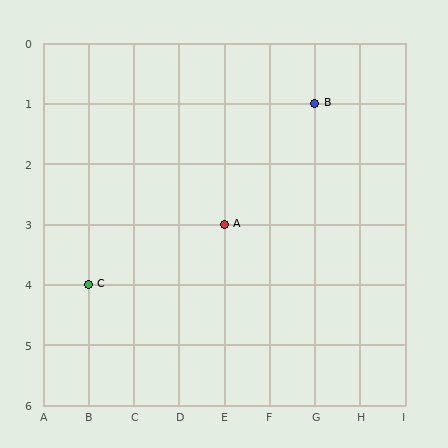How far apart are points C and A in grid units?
Points C and A are 3 columns and 1 row apart (about 3.2 grid units diagonally).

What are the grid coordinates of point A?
Point A is at grid coordinates (E, 3).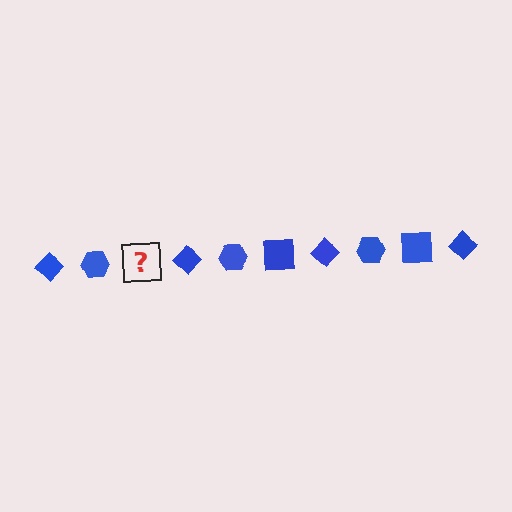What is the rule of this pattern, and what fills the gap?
The rule is that the pattern cycles through diamond, hexagon, square shapes in blue. The gap should be filled with a blue square.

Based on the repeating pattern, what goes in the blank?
The blank should be a blue square.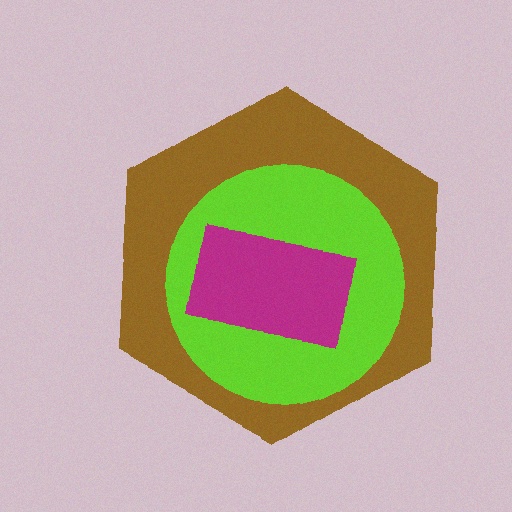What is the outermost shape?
The brown hexagon.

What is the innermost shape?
The magenta rectangle.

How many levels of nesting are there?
3.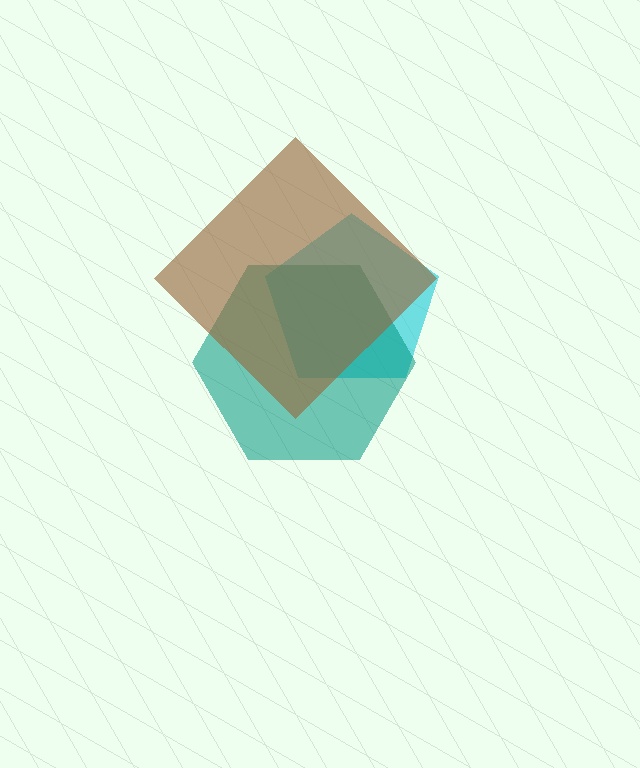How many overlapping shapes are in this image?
There are 3 overlapping shapes in the image.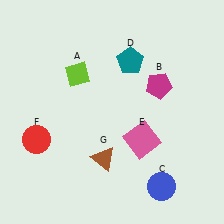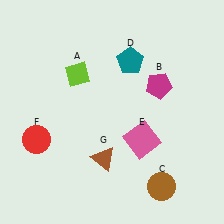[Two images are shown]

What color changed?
The circle (C) changed from blue in Image 1 to brown in Image 2.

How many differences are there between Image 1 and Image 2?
There is 1 difference between the two images.